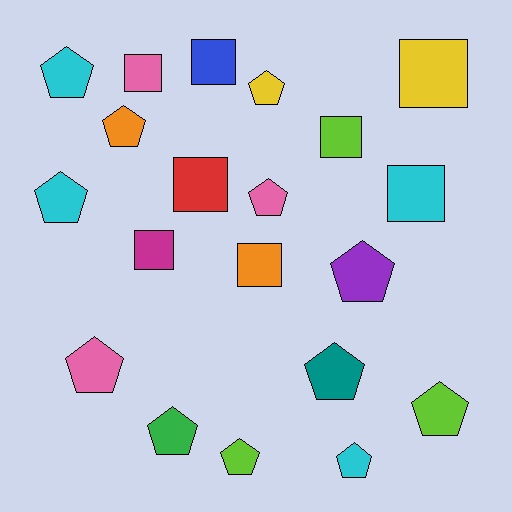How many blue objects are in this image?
There is 1 blue object.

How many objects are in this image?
There are 20 objects.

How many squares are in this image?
There are 8 squares.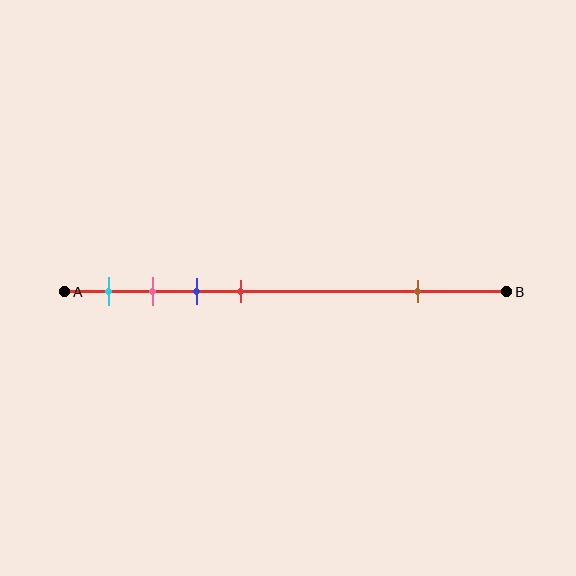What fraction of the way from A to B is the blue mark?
The blue mark is approximately 30% (0.3) of the way from A to B.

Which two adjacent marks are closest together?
The pink and blue marks are the closest adjacent pair.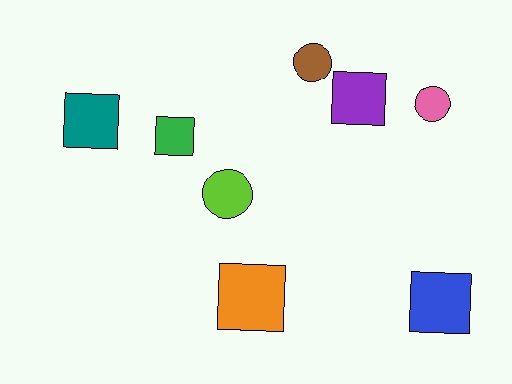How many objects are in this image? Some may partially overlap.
There are 8 objects.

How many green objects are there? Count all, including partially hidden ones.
There is 1 green object.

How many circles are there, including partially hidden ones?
There are 3 circles.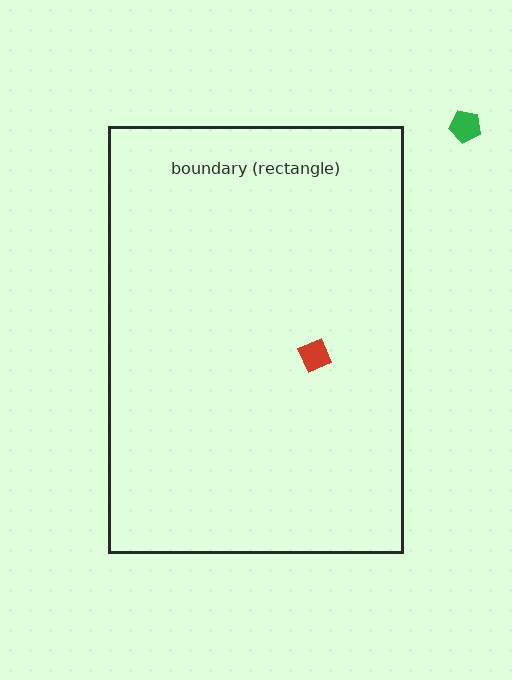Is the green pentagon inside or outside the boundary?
Outside.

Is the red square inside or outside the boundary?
Inside.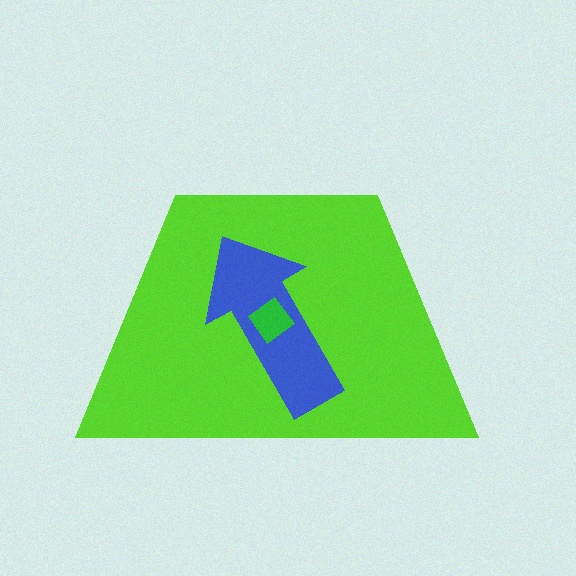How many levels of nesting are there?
3.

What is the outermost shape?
The lime trapezoid.